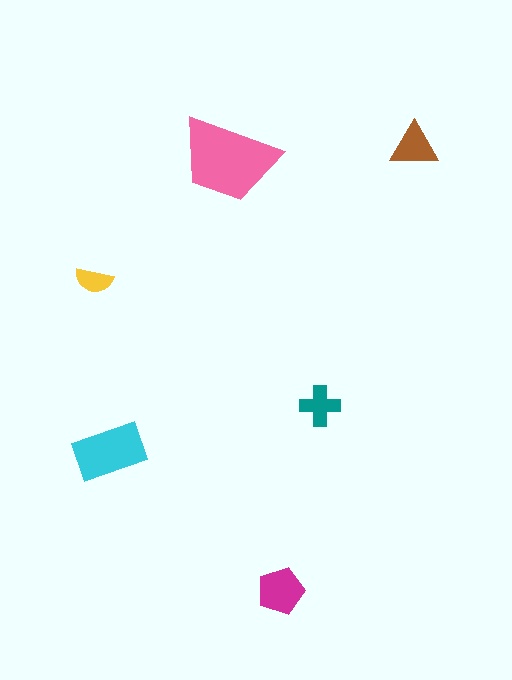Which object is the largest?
The pink trapezoid.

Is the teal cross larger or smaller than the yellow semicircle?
Larger.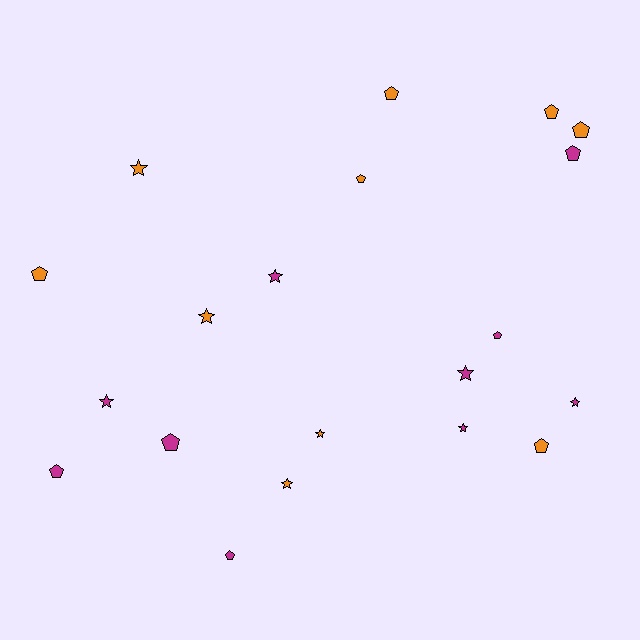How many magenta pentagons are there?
There are 5 magenta pentagons.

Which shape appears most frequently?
Pentagon, with 11 objects.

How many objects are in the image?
There are 20 objects.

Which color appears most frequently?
Orange, with 10 objects.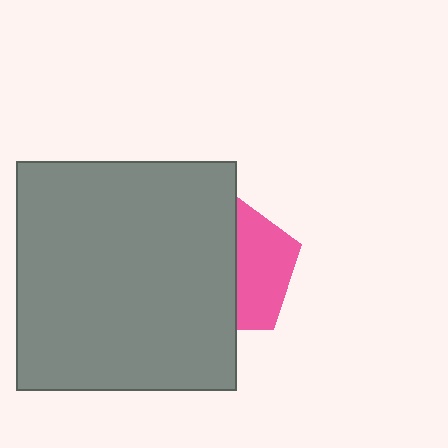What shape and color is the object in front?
The object in front is a gray rectangle.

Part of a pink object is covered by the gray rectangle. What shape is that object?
It is a pentagon.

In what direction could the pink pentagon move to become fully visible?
The pink pentagon could move right. That would shift it out from behind the gray rectangle entirely.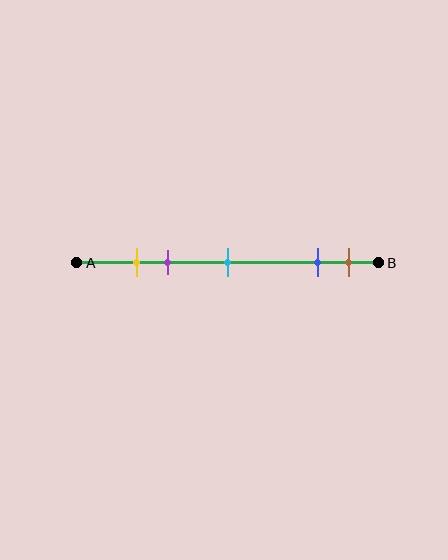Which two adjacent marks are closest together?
The yellow and purple marks are the closest adjacent pair.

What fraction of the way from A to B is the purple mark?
The purple mark is approximately 30% (0.3) of the way from A to B.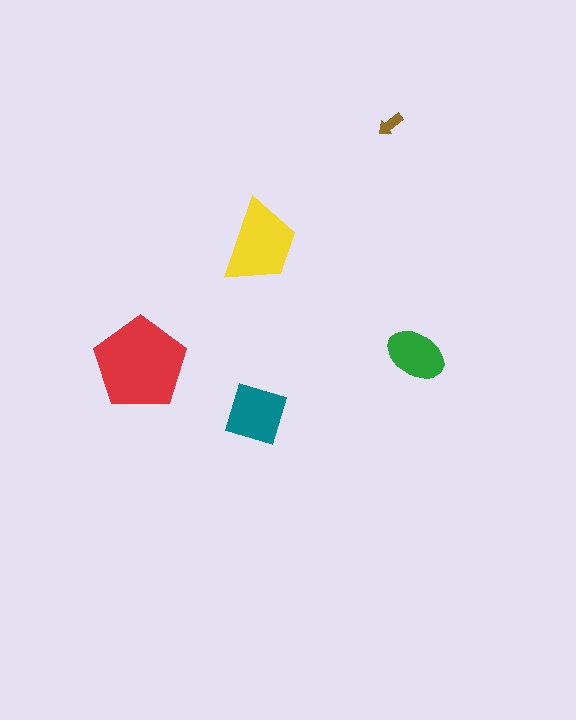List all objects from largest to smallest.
The red pentagon, the yellow trapezoid, the teal diamond, the green ellipse, the brown arrow.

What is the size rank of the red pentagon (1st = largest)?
1st.